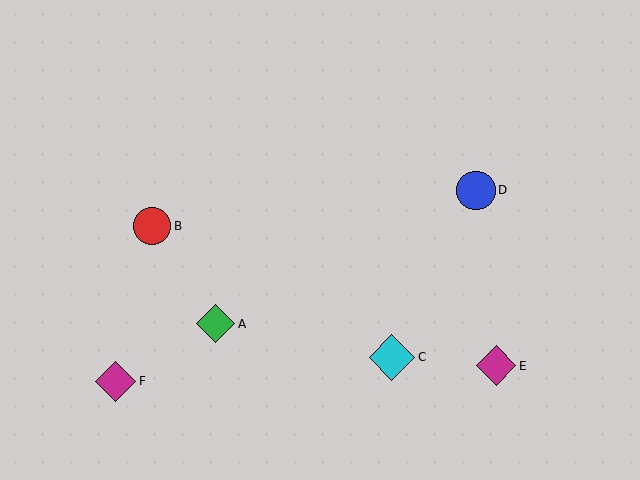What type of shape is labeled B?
Shape B is a red circle.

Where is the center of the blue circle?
The center of the blue circle is at (476, 190).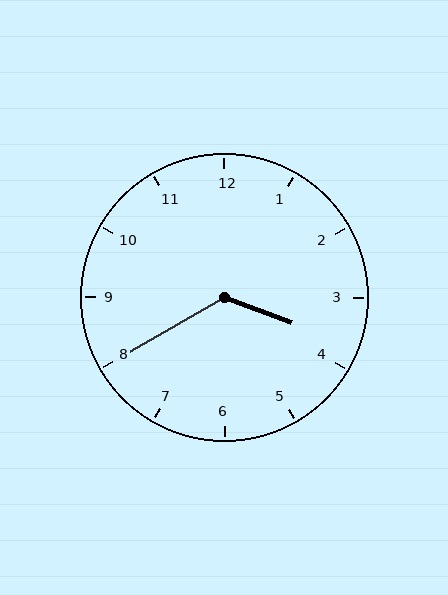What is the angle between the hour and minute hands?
Approximately 130 degrees.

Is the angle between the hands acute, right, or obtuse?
It is obtuse.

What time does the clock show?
3:40.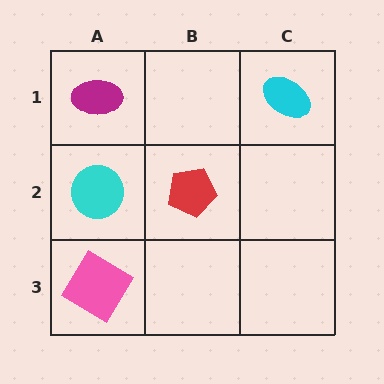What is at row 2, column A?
A cyan circle.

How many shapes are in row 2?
2 shapes.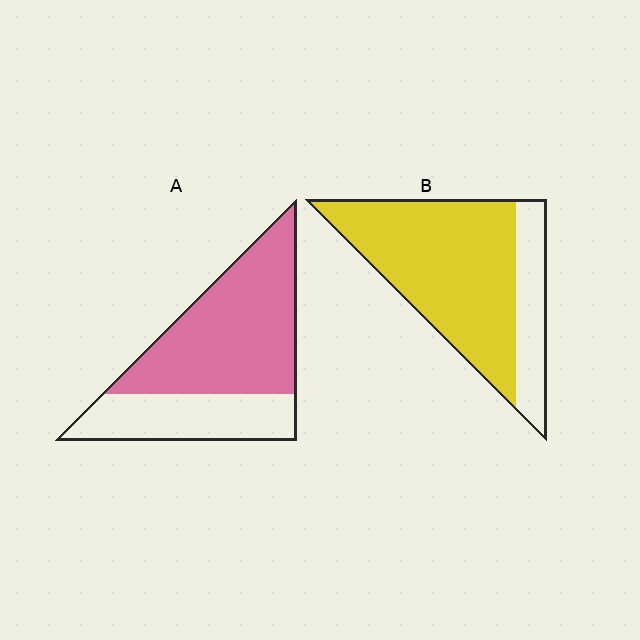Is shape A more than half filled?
Yes.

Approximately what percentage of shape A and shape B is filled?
A is approximately 65% and B is approximately 75%.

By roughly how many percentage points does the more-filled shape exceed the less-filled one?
By roughly 10 percentage points (B over A).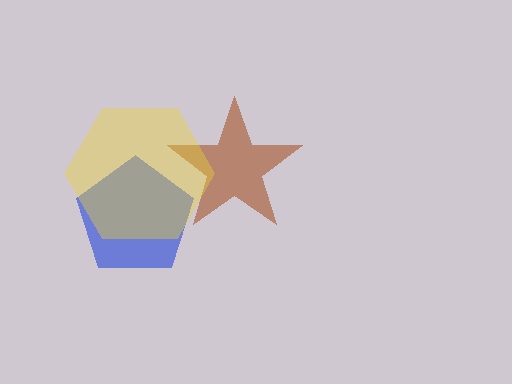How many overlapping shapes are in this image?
There are 3 overlapping shapes in the image.